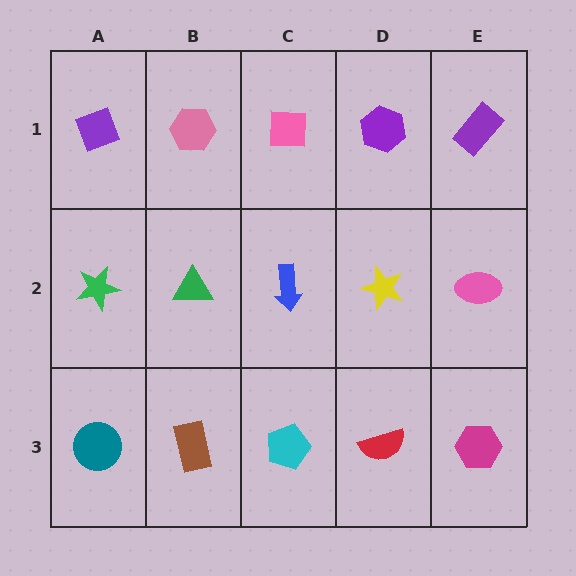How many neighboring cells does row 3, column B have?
3.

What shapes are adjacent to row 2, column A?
A purple diamond (row 1, column A), a teal circle (row 3, column A), a green triangle (row 2, column B).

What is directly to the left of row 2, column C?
A green triangle.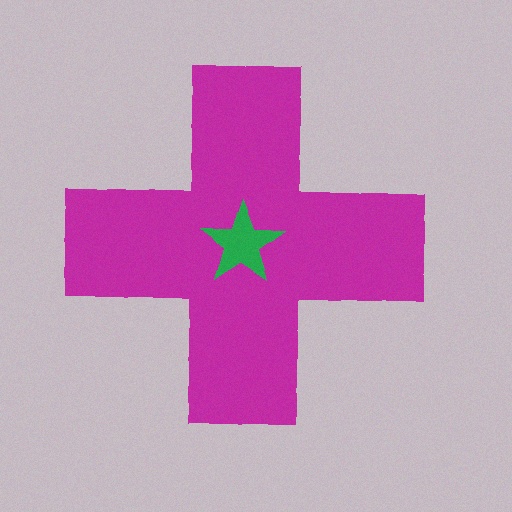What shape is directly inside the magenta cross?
The green star.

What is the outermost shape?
The magenta cross.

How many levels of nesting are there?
2.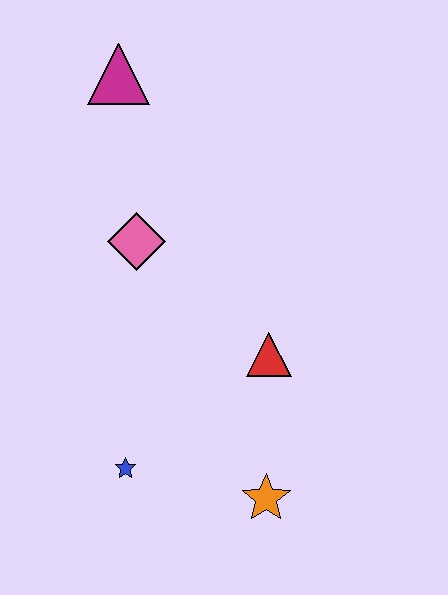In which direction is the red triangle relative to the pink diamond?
The red triangle is to the right of the pink diamond.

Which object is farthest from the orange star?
The magenta triangle is farthest from the orange star.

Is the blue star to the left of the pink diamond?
Yes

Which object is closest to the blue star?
The orange star is closest to the blue star.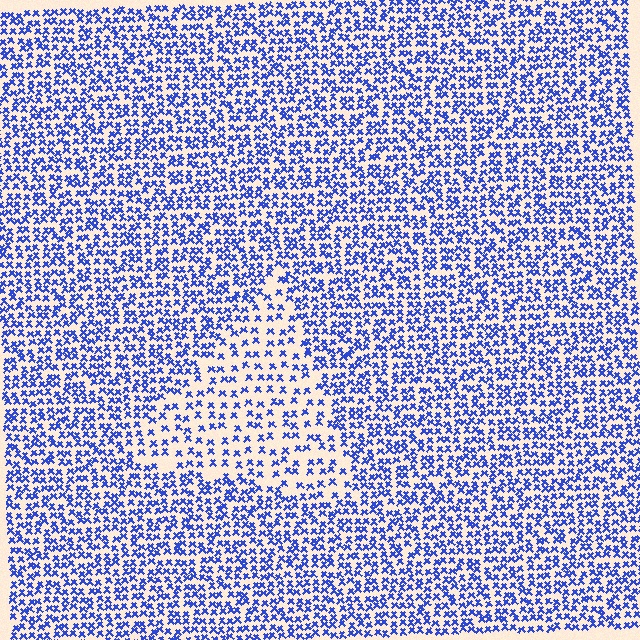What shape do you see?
I see a triangle.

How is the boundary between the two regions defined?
The boundary is defined by a change in element density (approximately 1.9x ratio). All elements are the same color, size, and shape.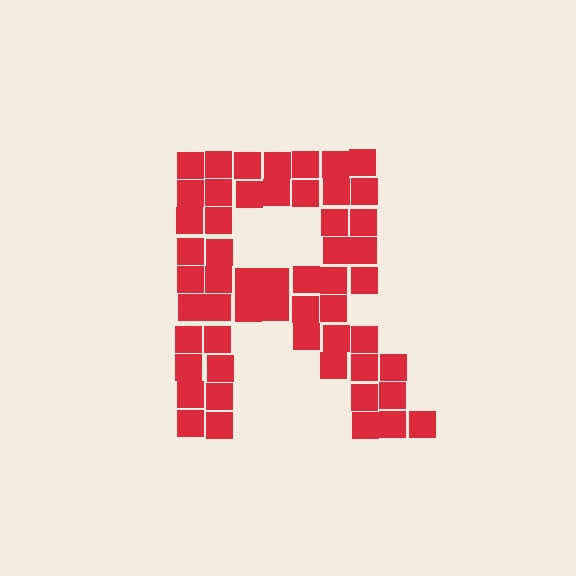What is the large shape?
The large shape is the letter R.